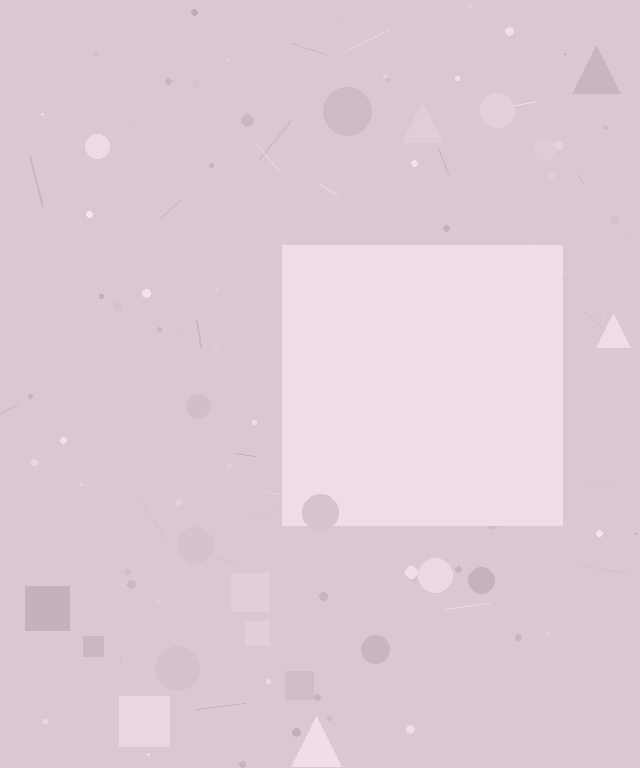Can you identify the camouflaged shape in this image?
The camouflaged shape is a square.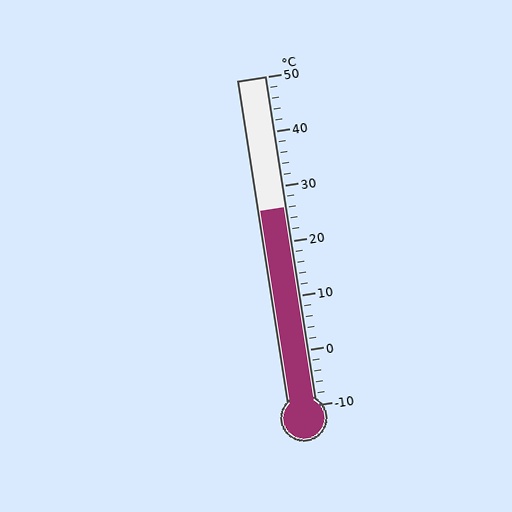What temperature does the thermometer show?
The thermometer shows approximately 26°C.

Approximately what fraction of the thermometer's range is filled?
The thermometer is filled to approximately 60% of its range.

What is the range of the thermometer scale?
The thermometer scale ranges from -10°C to 50°C.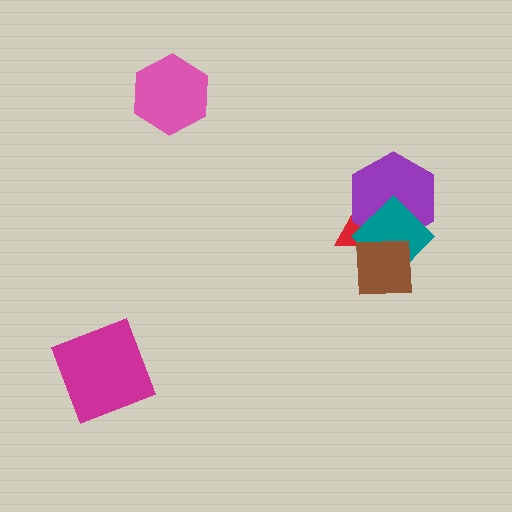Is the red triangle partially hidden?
Yes, it is partially covered by another shape.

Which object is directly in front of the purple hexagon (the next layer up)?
The teal diamond is directly in front of the purple hexagon.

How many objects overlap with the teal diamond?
3 objects overlap with the teal diamond.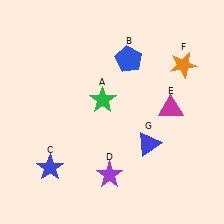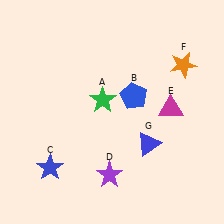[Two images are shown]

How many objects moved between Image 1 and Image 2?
1 object moved between the two images.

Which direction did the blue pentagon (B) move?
The blue pentagon (B) moved down.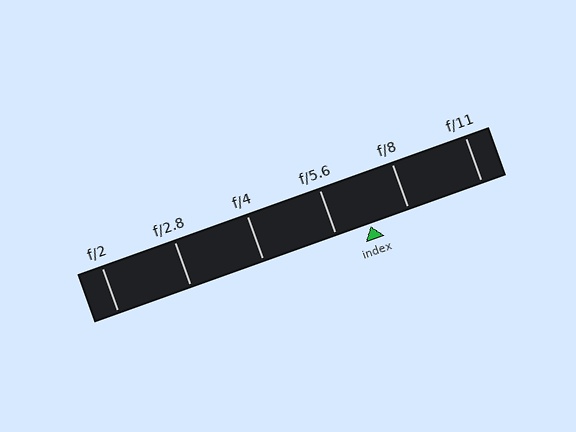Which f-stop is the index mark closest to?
The index mark is closest to f/5.6.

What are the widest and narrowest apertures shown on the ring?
The widest aperture shown is f/2 and the narrowest is f/11.